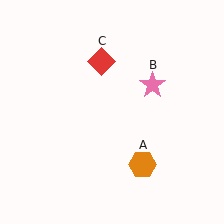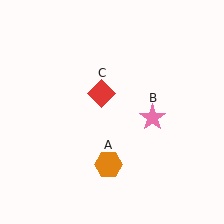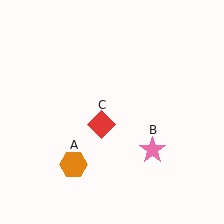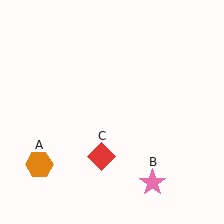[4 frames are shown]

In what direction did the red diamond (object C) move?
The red diamond (object C) moved down.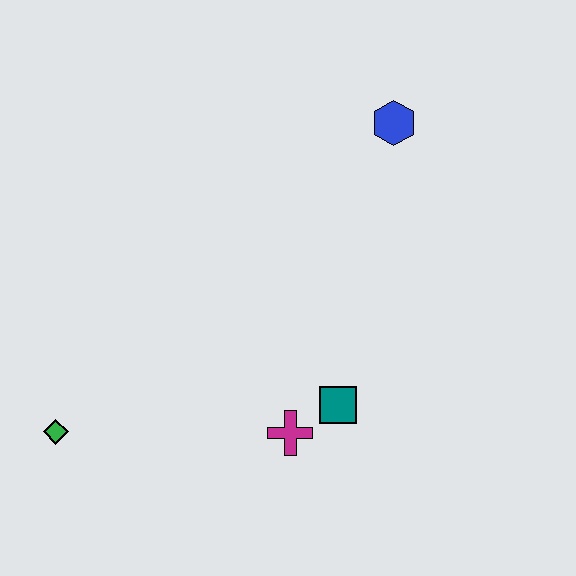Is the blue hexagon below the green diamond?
No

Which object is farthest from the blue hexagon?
The green diamond is farthest from the blue hexagon.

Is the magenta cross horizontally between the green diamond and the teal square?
Yes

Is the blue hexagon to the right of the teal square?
Yes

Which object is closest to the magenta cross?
The teal square is closest to the magenta cross.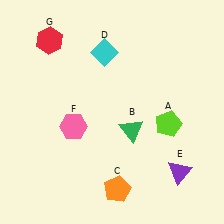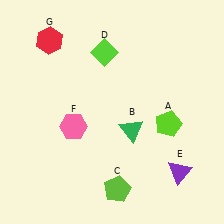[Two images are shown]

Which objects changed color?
C changed from orange to lime. D changed from cyan to lime.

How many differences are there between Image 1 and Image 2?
There are 2 differences between the two images.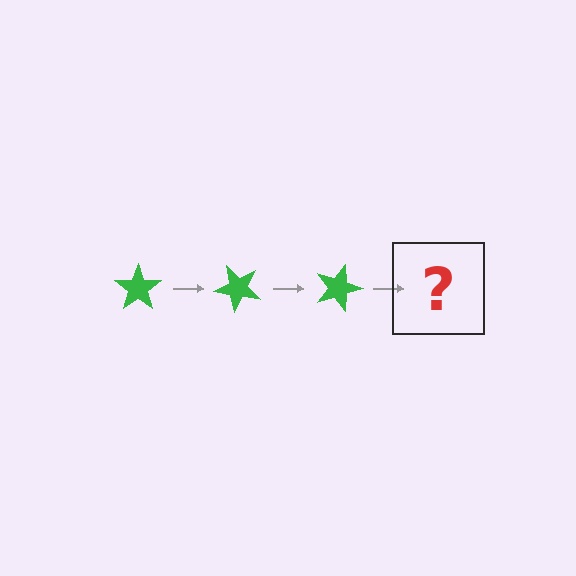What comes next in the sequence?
The next element should be a green star rotated 135 degrees.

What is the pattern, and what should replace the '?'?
The pattern is that the star rotates 45 degrees each step. The '?' should be a green star rotated 135 degrees.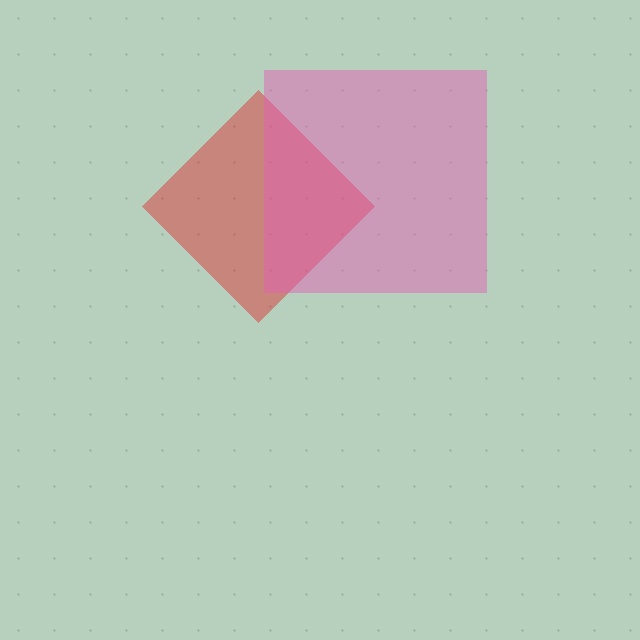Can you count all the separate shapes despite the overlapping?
Yes, there are 2 separate shapes.